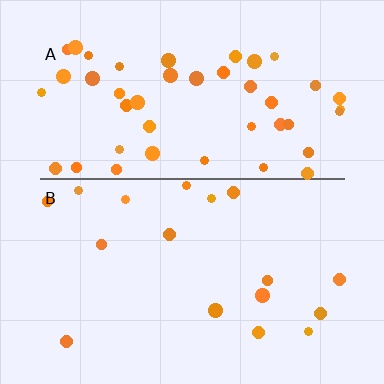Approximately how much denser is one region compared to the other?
Approximately 2.7× — region A over region B.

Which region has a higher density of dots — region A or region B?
A (the top).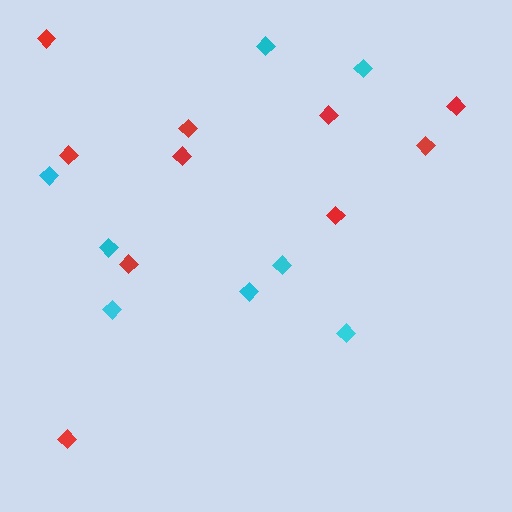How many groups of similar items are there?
There are 2 groups: one group of red diamonds (10) and one group of cyan diamonds (8).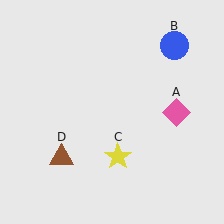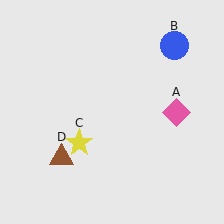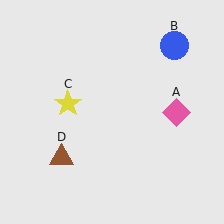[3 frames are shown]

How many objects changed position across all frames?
1 object changed position: yellow star (object C).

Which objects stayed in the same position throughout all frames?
Pink diamond (object A) and blue circle (object B) and brown triangle (object D) remained stationary.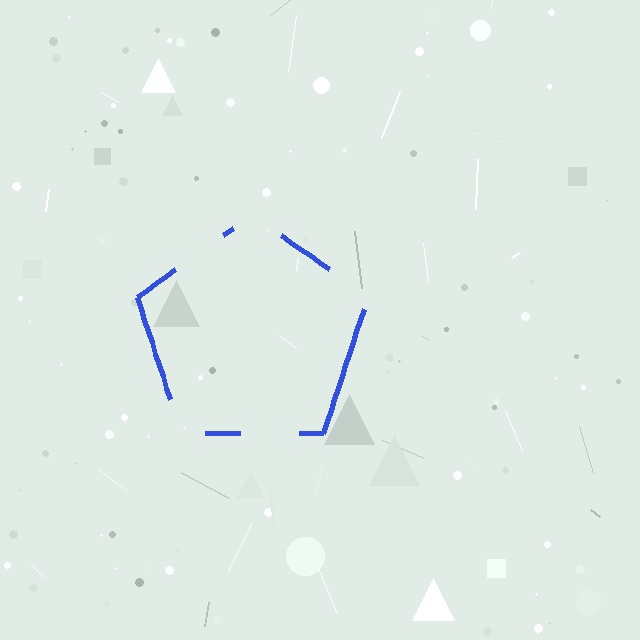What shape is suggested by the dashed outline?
The dashed outline suggests a pentagon.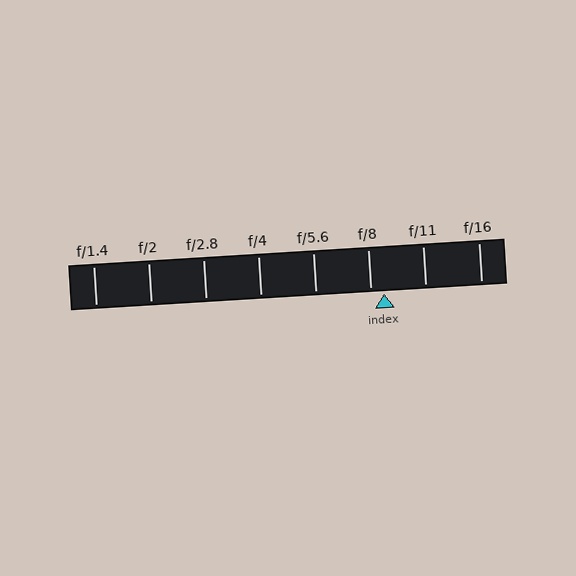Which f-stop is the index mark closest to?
The index mark is closest to f/8.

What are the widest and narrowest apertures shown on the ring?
The widest aperture shown is f/1.4 and the narrowest is f/16.